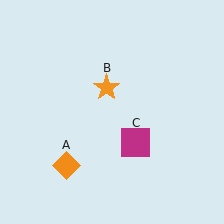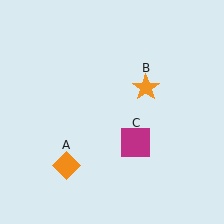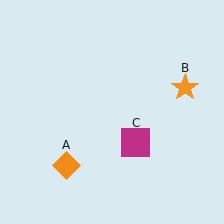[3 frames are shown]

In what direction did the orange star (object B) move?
The orange star (object B) moved right.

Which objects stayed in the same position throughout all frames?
Orange diamond (object A) and magenta square (object C) remained stationary.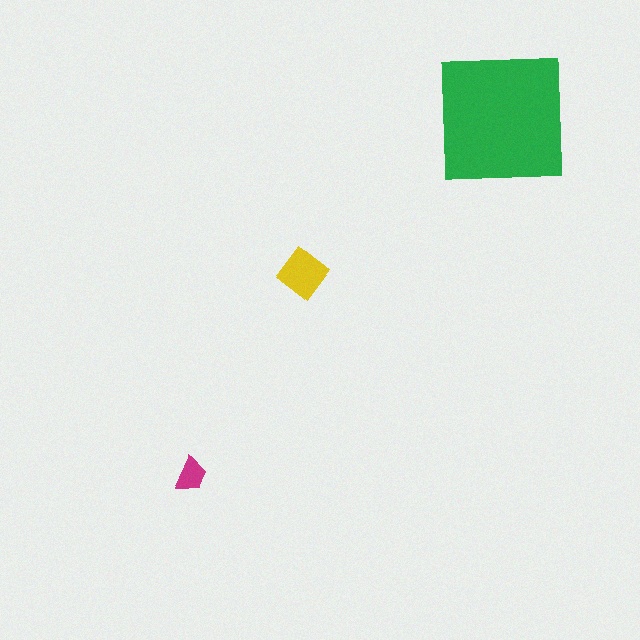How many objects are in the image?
There are 3 objects in the image.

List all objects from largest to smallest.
The green square, the yellow diamond, the magenta trapezoid.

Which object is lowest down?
The magenta trapezoid is bottommost.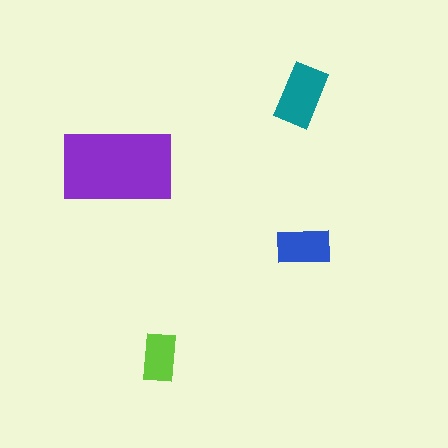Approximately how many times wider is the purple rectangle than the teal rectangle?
About 2 times wider.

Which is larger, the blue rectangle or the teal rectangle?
The teal one.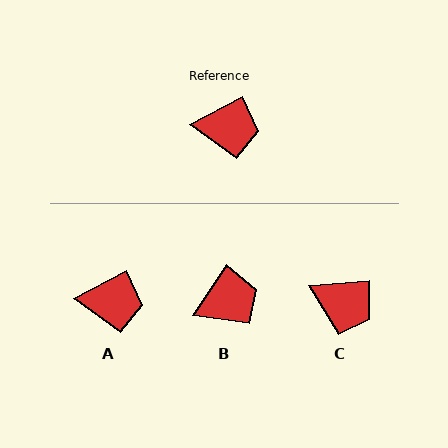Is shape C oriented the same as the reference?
No, it is off by about 24 degrees.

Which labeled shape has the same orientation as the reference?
A.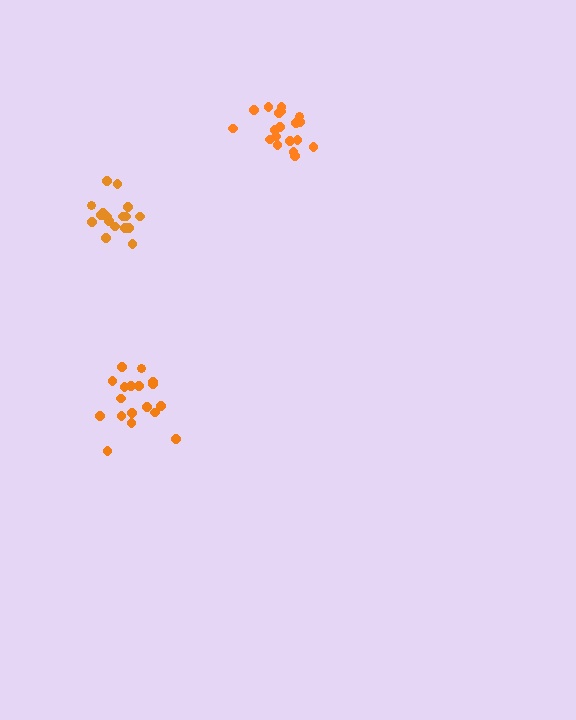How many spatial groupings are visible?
There are 3 spatial groupings.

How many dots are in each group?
Group 1: 17 dots, Group 2: 18 dots, Group 3: 19 dots (54 total).